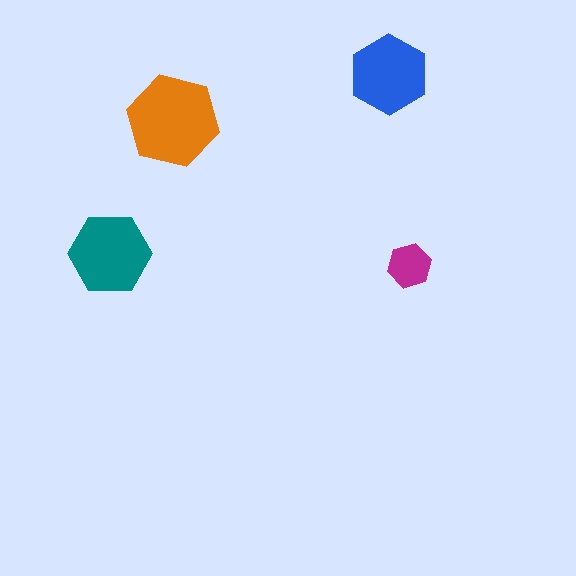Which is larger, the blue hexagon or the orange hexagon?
The orange one.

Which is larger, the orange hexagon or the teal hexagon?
The orange one.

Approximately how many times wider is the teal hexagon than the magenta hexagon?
About 2 times wider.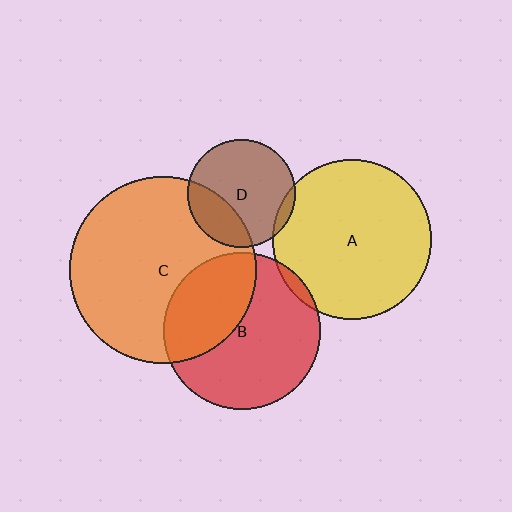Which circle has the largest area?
Circle C (orange).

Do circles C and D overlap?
Yes.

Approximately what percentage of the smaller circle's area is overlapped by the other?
Approximately 25%.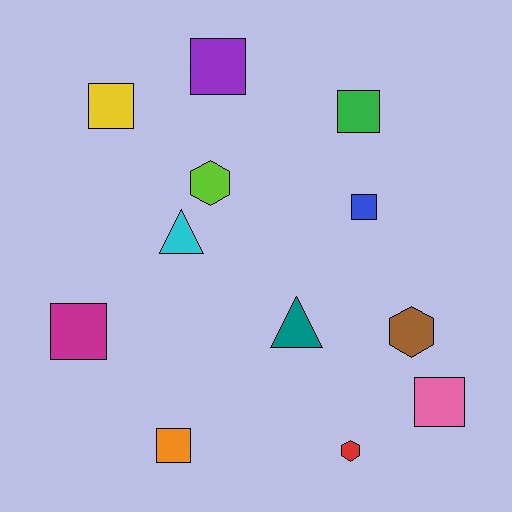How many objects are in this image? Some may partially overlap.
There are 12 objects.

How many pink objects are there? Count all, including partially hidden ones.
There is 1 pink object.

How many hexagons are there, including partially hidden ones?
There are 3 hexagons.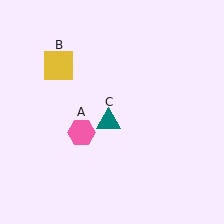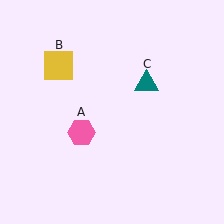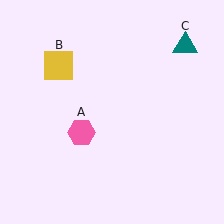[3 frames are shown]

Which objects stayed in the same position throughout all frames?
Pink hexagon (object A) and yellow square (object B) remained stationary.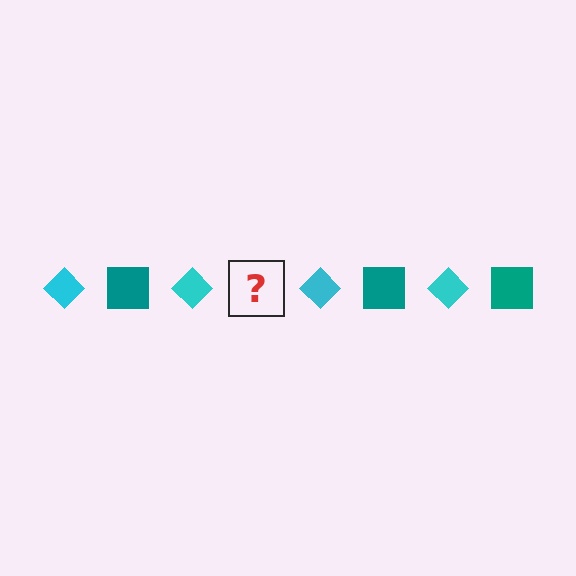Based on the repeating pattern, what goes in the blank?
The blank should be a teal square.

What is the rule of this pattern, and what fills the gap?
The rule is that the pattern alternates between cyan diamond and teal square. The gap should be filled with a teal square.